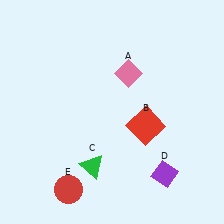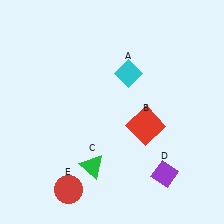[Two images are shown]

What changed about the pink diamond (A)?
In Image 1, A is pink. In Image 2, it changed to cyan.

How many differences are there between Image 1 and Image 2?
There is 1 difference between the two images.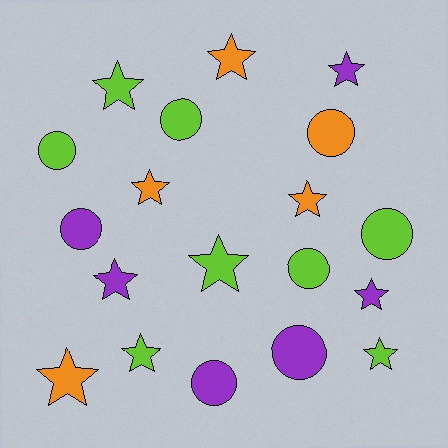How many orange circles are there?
There is 1 orange circle.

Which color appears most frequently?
Lime, with 8 objects.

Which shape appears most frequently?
Star, with 11 objects.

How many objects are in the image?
There are 19 objects.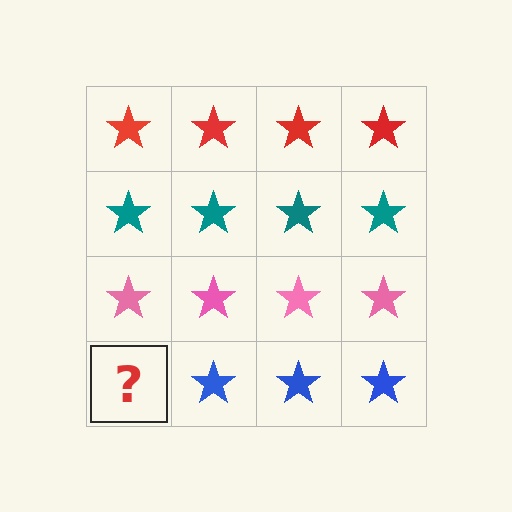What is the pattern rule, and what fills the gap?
The rule is that each row has a consistent color. The gap should be filled with a blue star.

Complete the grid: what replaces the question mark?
The question mark should be replaced with a blue star.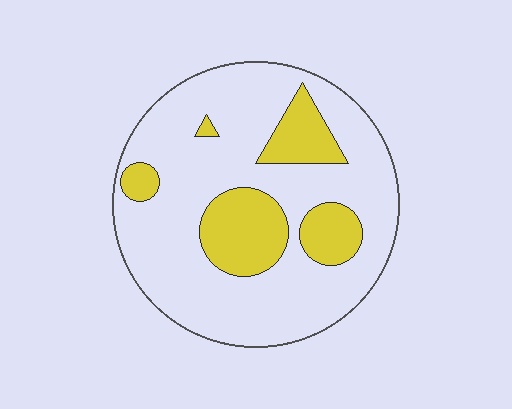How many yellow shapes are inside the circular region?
5.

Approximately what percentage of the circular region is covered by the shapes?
Approximately 25%.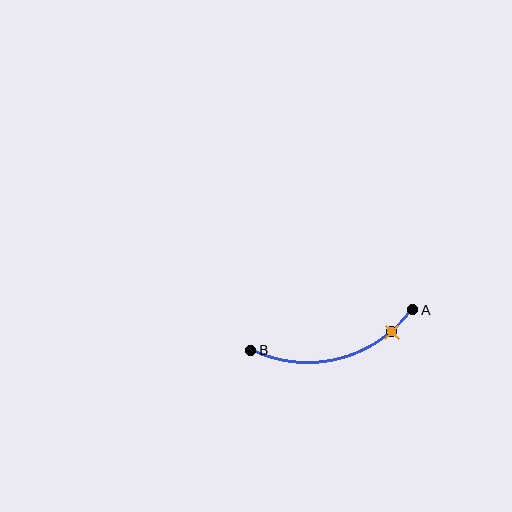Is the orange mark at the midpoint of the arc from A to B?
No. The orange mark lies on the arc but is closer to endpoint A. The arc midpoint would be at the point on the curve equidistant along the arc from both A and B.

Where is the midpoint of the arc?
The arc midpoint is the point on the curve farthest from the straight line joining A and B. It sits below that line.